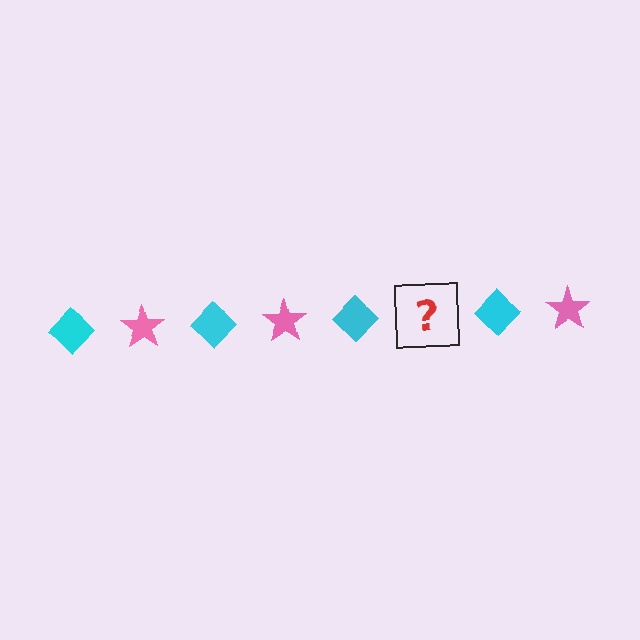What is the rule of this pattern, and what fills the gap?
The rule is that the pattern alternates between cyan diamond and pink star. The gap should be filled with a pink star.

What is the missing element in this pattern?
The missing element is a pink star.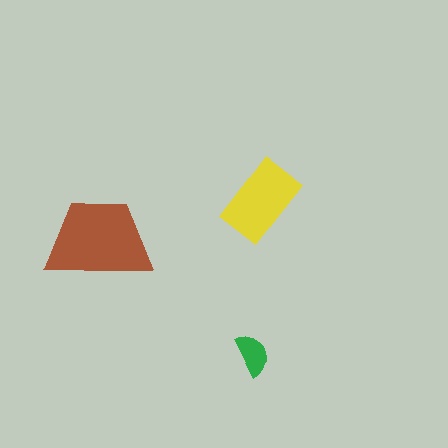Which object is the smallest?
The green semicircle.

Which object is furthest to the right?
The yellow rectangle is rightmost.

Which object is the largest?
The brown trapezoid.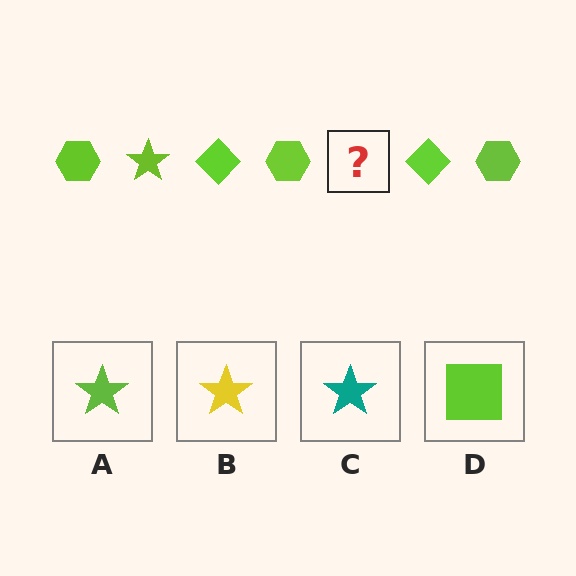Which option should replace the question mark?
Option A.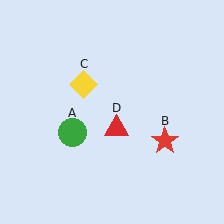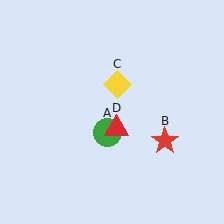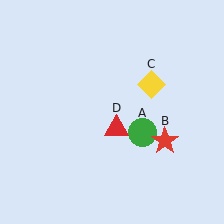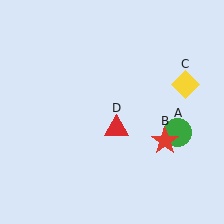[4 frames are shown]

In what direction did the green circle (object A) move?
The green circle (object A) moved right.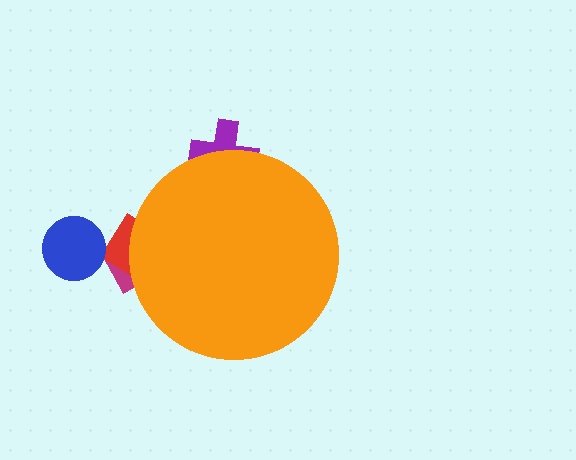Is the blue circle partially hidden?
No, the blue circle is fully visible.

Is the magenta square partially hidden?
Yes, the magenta square is partially hidden behind the orange circle.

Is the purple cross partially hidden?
Yes, the purple cross is partially hidden behind the orange circle.